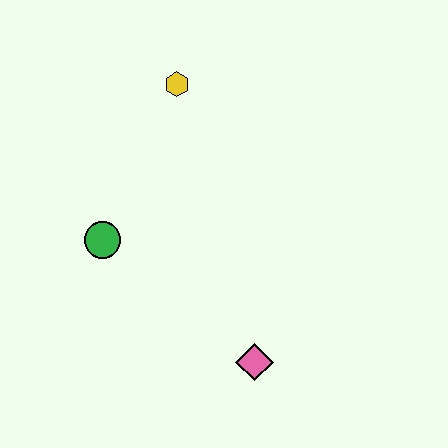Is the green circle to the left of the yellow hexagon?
Yes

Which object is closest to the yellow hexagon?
The green circle is closest to the yellow hexagon.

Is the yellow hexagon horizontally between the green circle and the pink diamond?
Yes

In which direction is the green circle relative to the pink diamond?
The green circle is to the left of the pink diamond.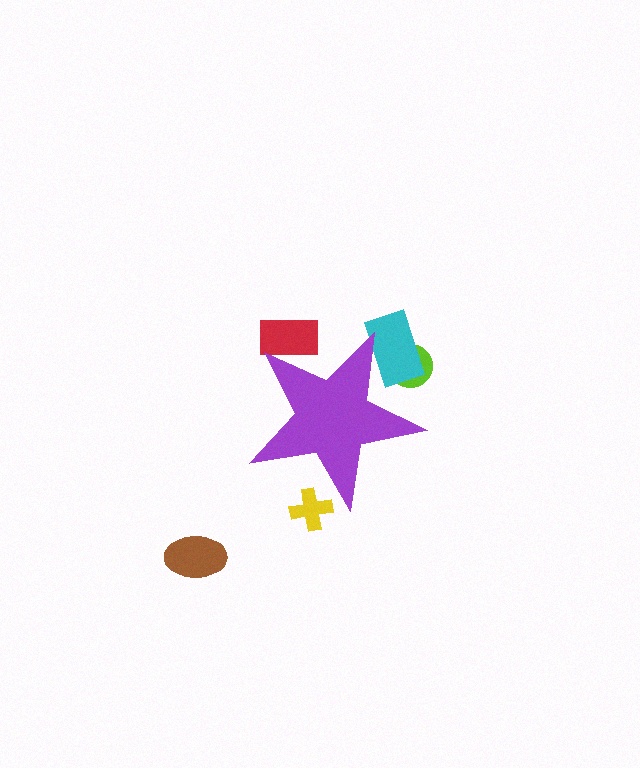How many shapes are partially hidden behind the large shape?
4 shapes are partially hidden.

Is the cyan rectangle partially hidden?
Yes, the cyan rectangle is partially hidden behind the purple star.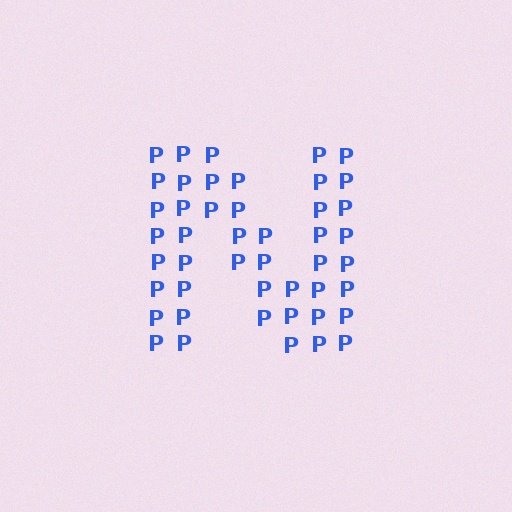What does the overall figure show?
The overall figure shows the letter N.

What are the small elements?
The small elements are letter P's.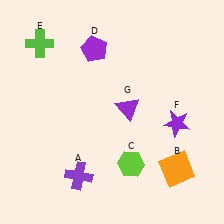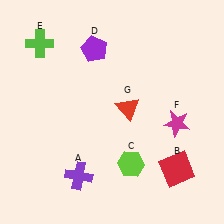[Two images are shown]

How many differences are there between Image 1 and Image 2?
There are 3 differences between the two images.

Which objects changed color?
B changed from orange to red. F changed from purple to magenta. G changed from purple to red.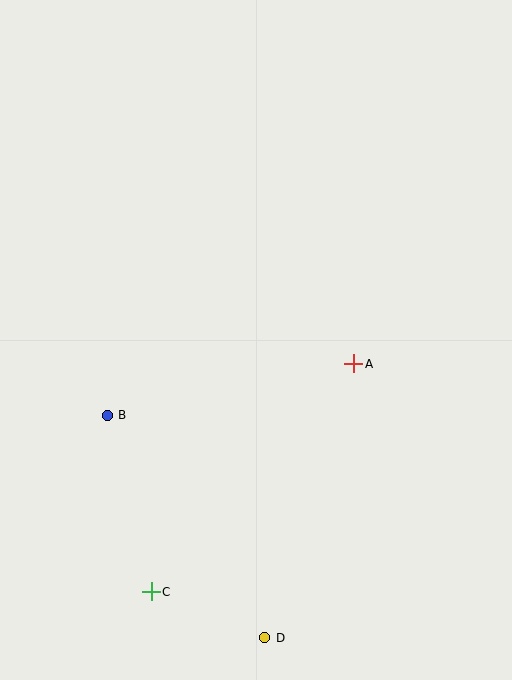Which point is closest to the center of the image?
Point A at (354, 364) is closest to the center.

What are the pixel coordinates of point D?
Point D is at (265, 638).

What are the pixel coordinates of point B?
Point B is at (107, 415).